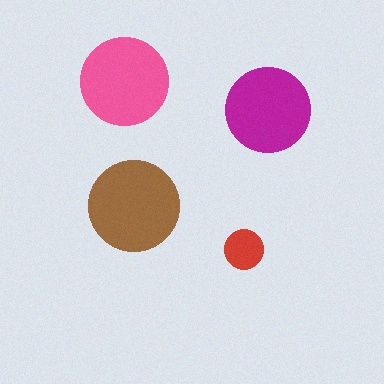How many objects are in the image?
There are 4 objects in the image.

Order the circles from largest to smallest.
the brown one, the pink one, the magenta one, the red one.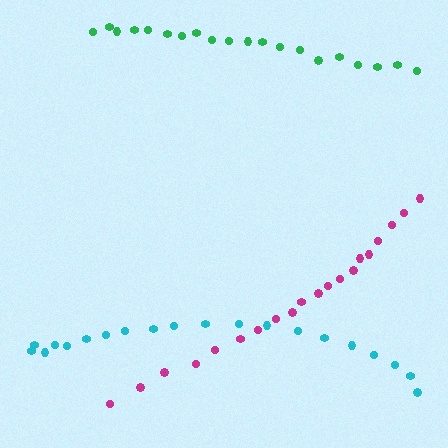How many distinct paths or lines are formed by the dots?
There are 3 distinct paths.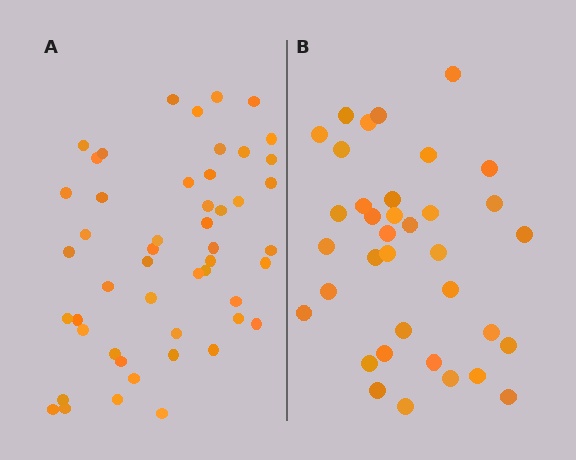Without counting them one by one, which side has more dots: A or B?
Region A (the left region) has more dots.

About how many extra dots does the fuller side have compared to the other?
Region A has approximately 15 more dots than region B.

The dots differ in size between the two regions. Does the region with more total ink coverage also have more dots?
No. Region B has more total ink coverage because its dots are larger, but region A actually contains more individual dots. Total area can be misleading — the number of items is what matters here.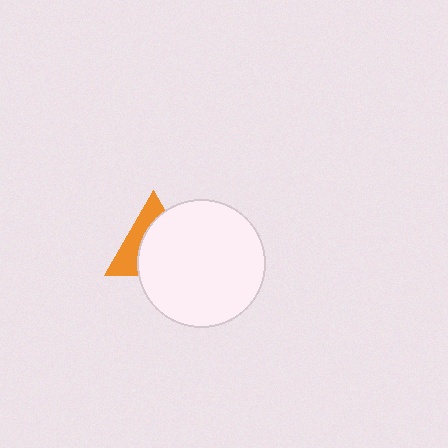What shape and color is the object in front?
The object in front is a white circle.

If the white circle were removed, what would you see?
You would see the complete orange triangle.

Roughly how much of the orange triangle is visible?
A small part of it is visible (roughly 38%).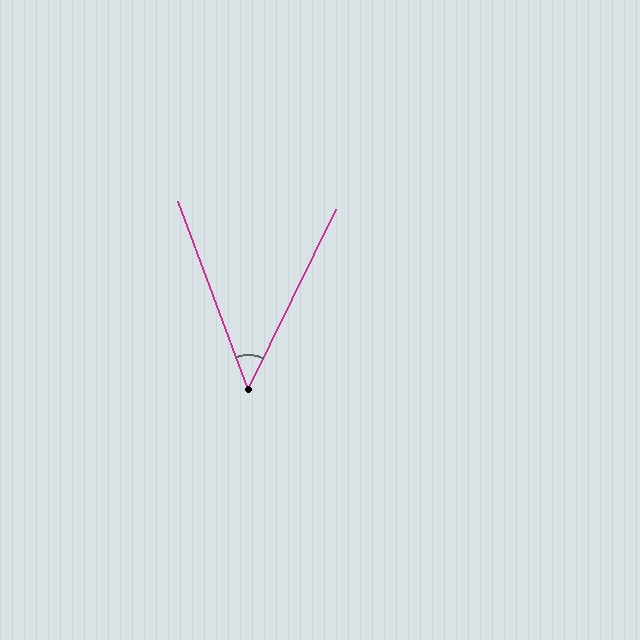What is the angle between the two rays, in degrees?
Approximately 47 degrees.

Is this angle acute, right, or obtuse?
It is acute.